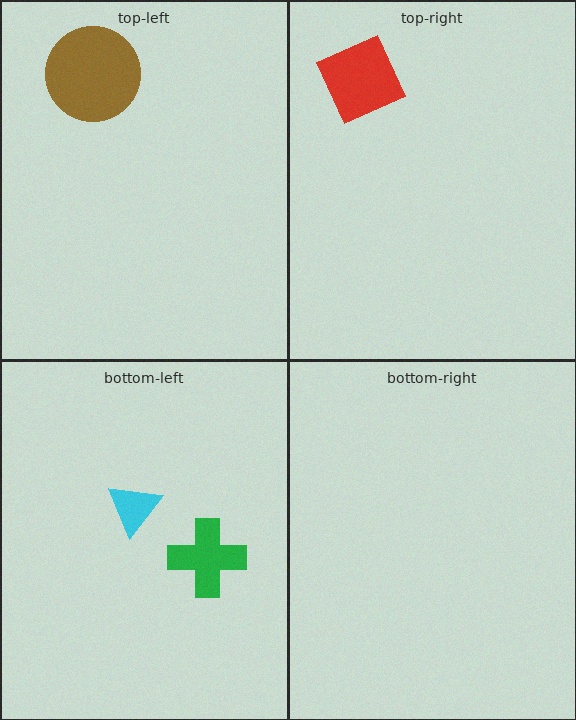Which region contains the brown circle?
The top-left region.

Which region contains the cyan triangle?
The bottom-left region.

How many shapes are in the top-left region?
1.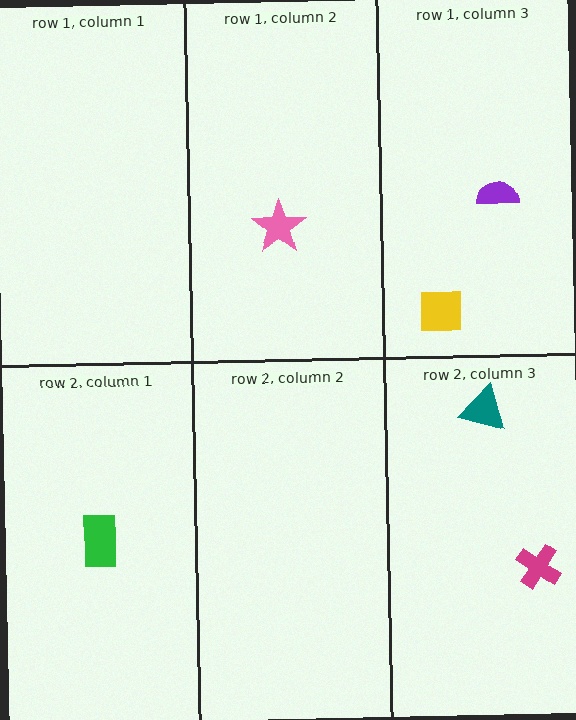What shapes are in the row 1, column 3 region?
The purple semicircle, the yellow square.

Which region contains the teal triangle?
The row 2, column 3 region.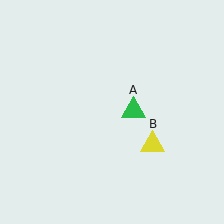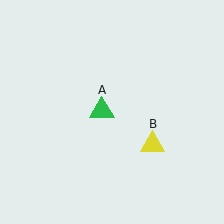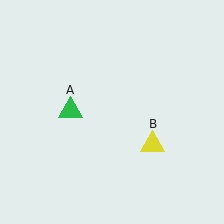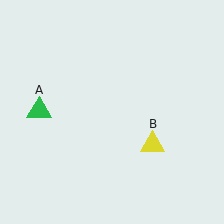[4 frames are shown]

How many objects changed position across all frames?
1 object changed position: green triangle (object A).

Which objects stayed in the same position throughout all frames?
Yellow triangle (object B) remained stationary.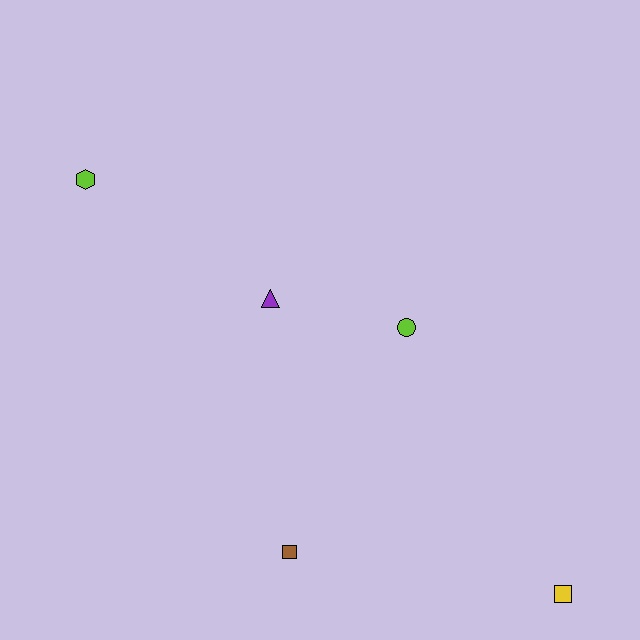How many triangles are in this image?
There is 1 triangle.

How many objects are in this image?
There are 5 objects.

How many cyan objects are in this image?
There are no cyan objects.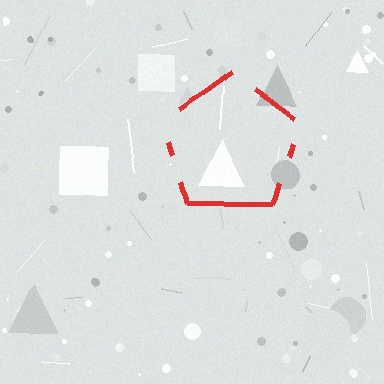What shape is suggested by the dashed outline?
The dashed outline suggests a pentagon.